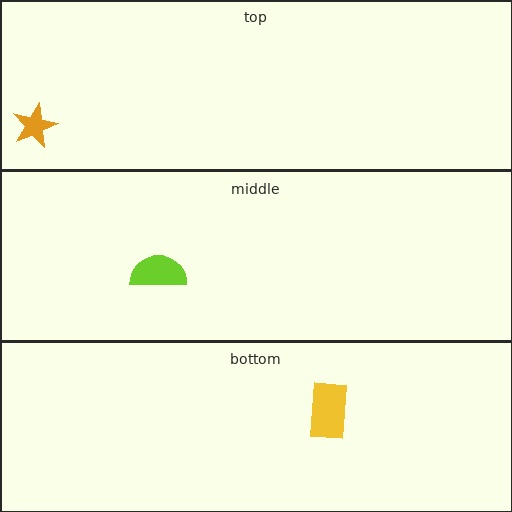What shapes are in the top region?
The orange star.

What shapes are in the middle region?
The lime semicircle.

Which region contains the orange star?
The top region.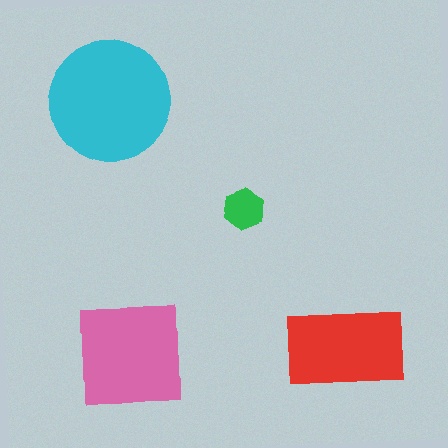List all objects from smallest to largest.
The green hexagon, the red rectangle, the pink square, the cyan circle.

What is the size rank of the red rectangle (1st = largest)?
3rd.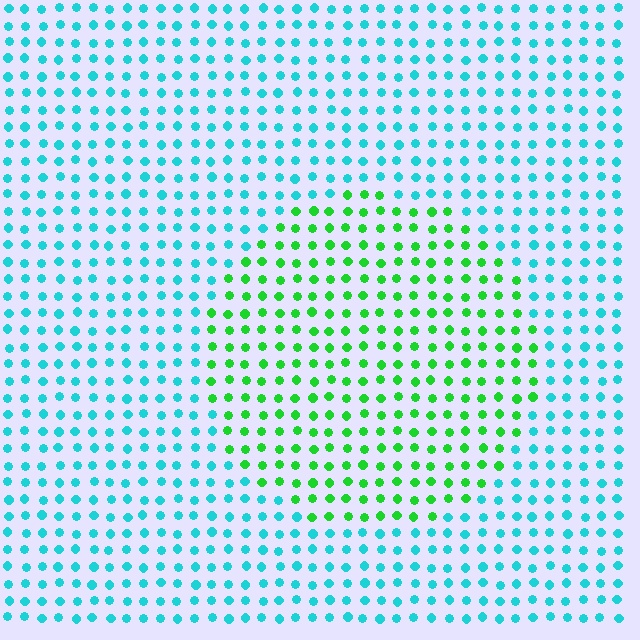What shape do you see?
I see a circle.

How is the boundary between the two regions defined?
The boundary is defined purely by a slight shift in hue (about 56 degrees). Spacing, size, and orientation are identical on both sides.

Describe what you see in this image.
The image is filled with small cyan elements in a uniform arrangement. A circle-shaped region is visible where the elements are tinted to a slightly different hue, forming a subtle color boundary.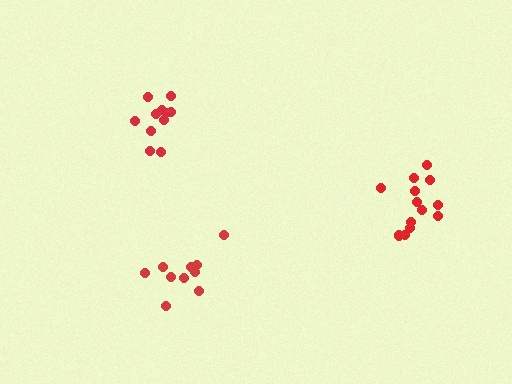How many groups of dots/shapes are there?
There are 3 groups.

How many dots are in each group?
Group 1: 11 dots, Group 2: 10 dots, Group 3: 13 dots (34 total).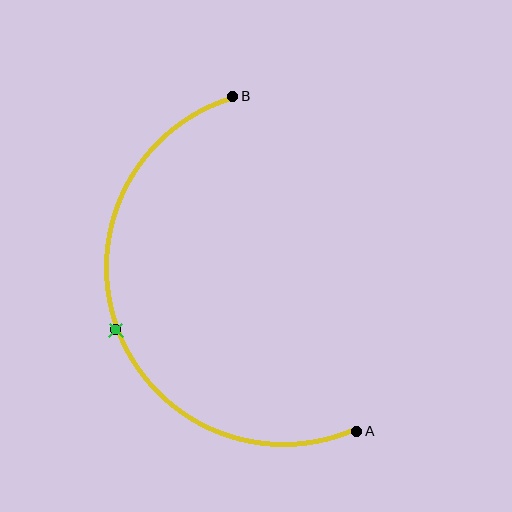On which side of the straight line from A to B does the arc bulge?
The arc bulges to the left of the straight line connecting A and B.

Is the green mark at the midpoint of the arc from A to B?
Yes. The green mark lies on the arc at equal arc-length from both A and B — it is the arc midpoint.